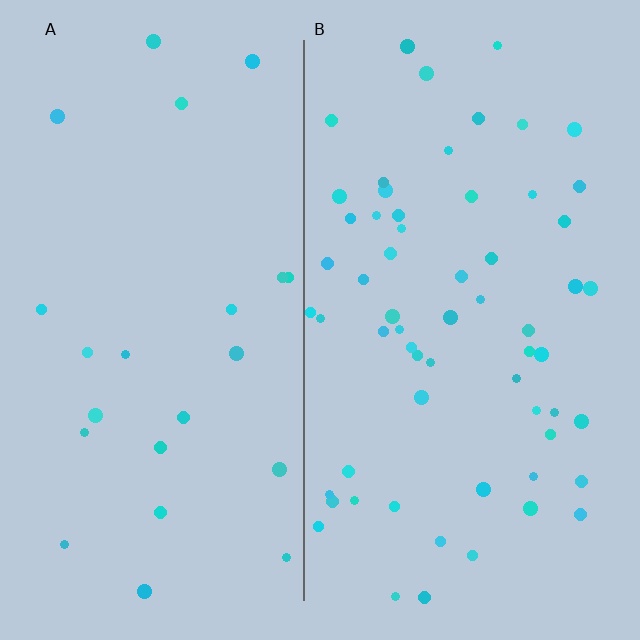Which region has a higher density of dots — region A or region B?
B (the right).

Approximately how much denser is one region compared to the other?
Approximately 2.7× — region B over region A.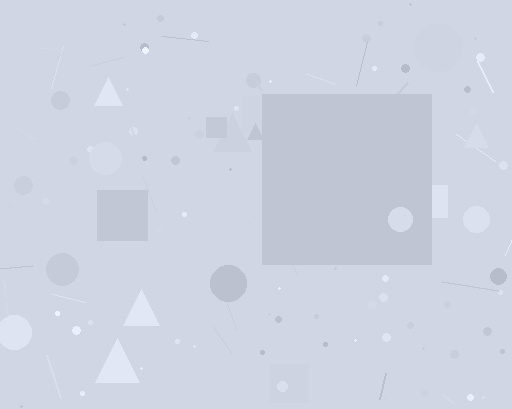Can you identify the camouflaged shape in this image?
The camouflaged shape is a square.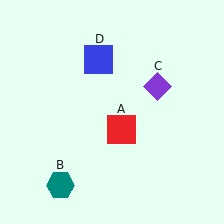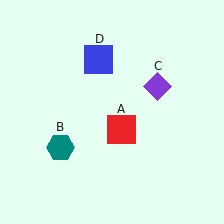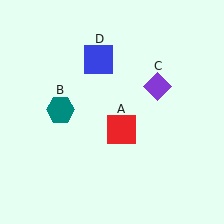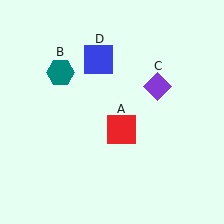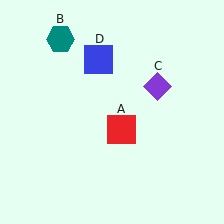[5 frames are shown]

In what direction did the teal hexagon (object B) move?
The teal hexagon (object B) moved up.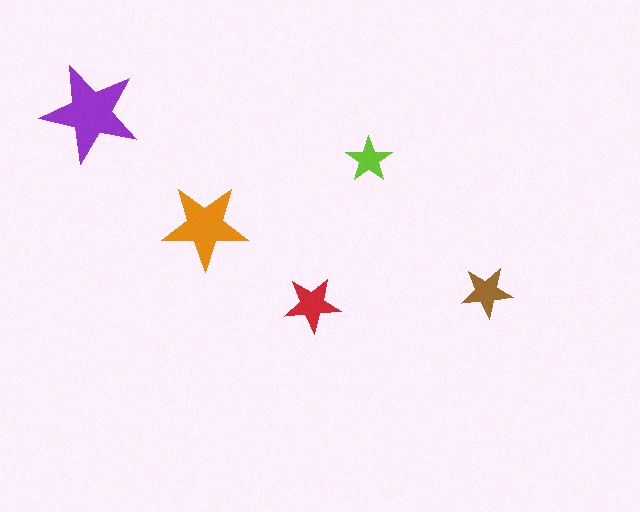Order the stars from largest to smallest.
the purple one, the orange one, the red one, the brown one, the lime one.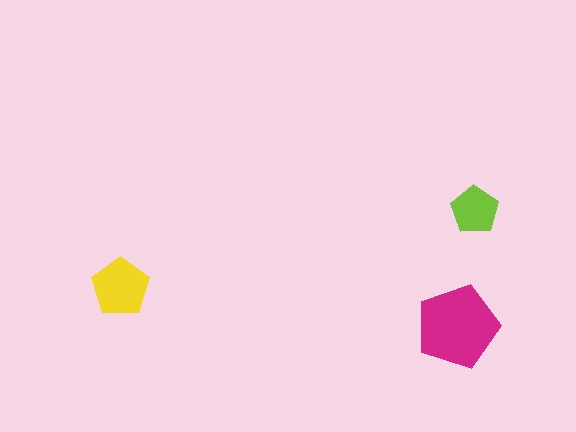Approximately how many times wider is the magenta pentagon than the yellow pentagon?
About 1.5 times wider.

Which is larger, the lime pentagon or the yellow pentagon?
The yellow one.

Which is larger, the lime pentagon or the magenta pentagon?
The magenta one.